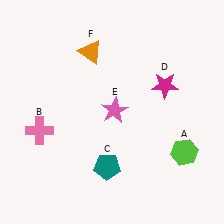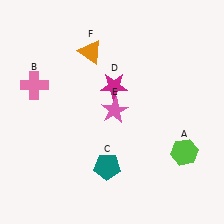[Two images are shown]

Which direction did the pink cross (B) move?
The pink cross (B) moved up.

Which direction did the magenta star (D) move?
The magenta star (D) moved left.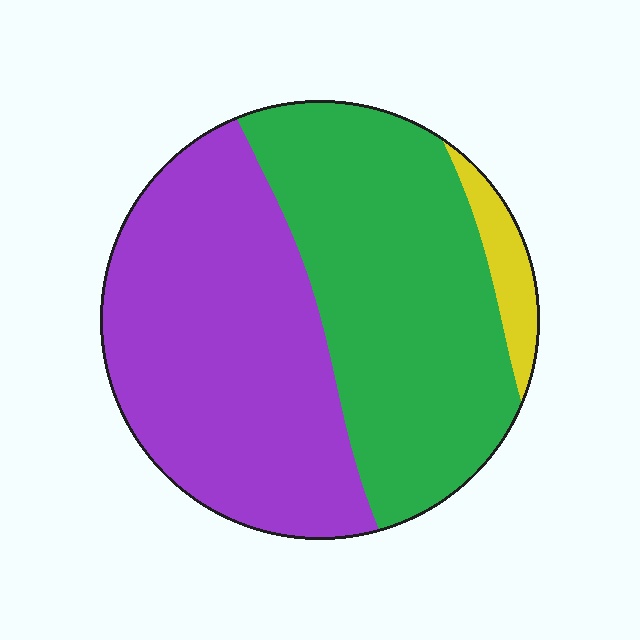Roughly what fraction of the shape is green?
Green takes up between a quarter and a half of the shape.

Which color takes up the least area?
Yellow, at roughly 5%.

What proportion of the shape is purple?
Purple takes up about one half (1/2) of the shape.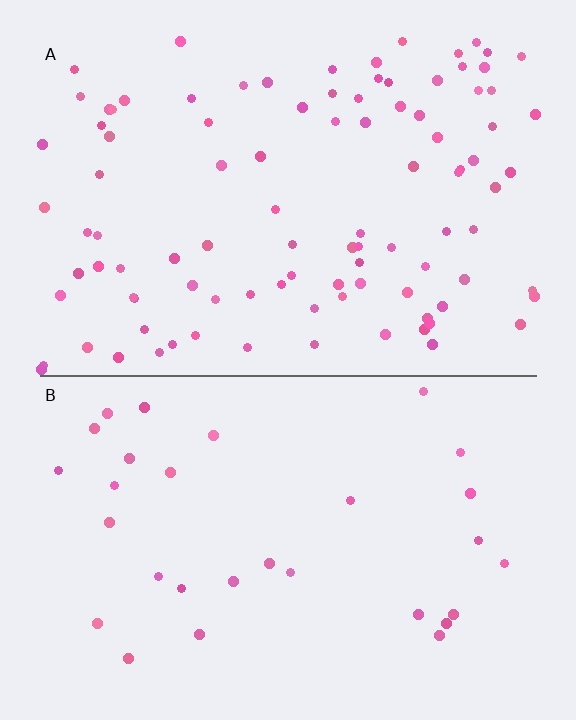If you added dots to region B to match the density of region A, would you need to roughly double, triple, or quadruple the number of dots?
Approximately triple.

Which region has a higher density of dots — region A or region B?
A (the top).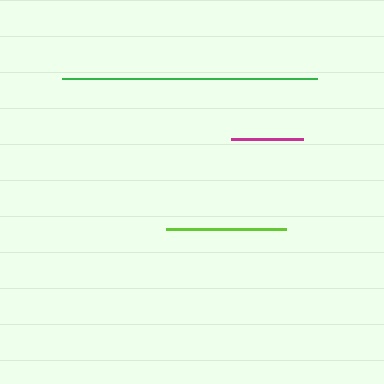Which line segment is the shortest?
The magenta line is the shortest at approximately 72 pixels.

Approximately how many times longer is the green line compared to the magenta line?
The green line is approximately 3.5 times the length of the magenta line.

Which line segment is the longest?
The green line is the longest at approximately 255 pixels.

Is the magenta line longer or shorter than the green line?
The green line is longer than the magenta line.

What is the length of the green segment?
The green segment is approximately 255 pixels long.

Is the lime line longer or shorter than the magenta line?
The lime line is longer than the magenta line.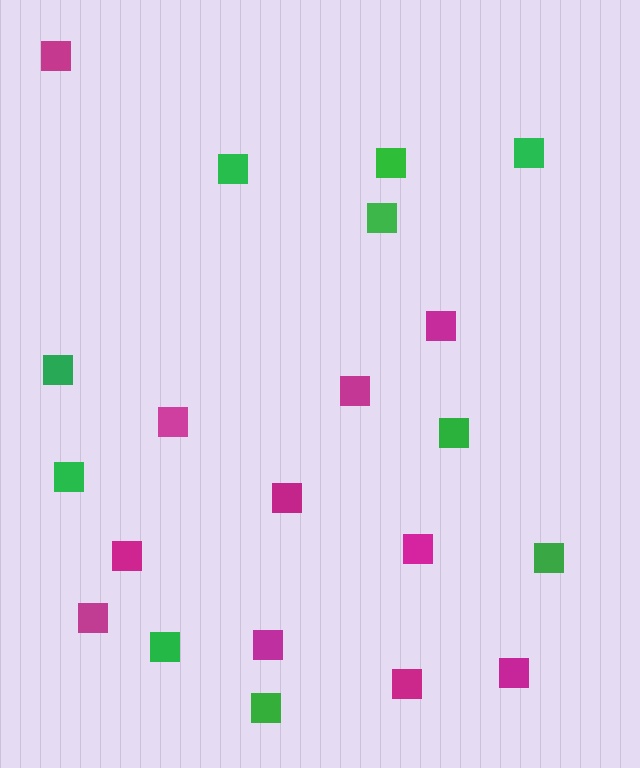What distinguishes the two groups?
There are 2 groups: one group of magenta squares (11) and one group of green squares (10).